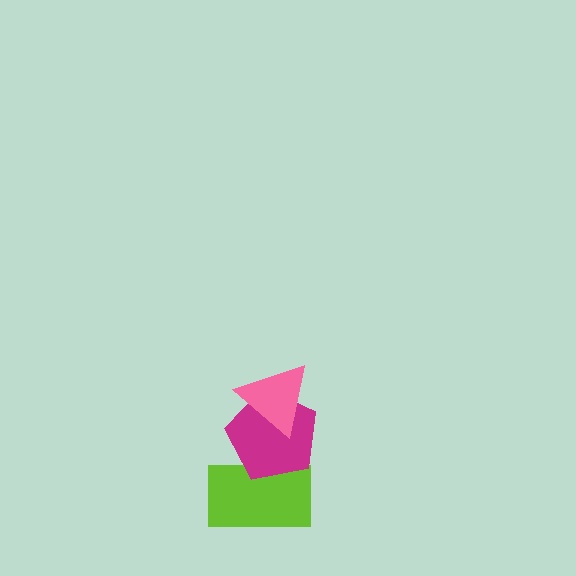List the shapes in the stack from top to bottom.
From top to bottom: the pink triangle, the magenta pentagon, the lime rectangle.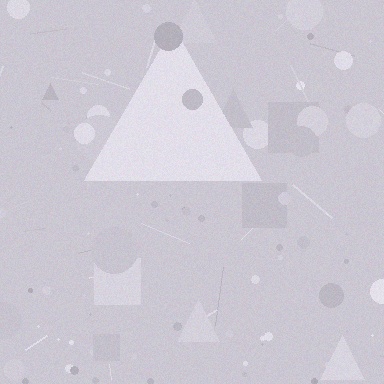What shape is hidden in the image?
A triangle is hidden in the image.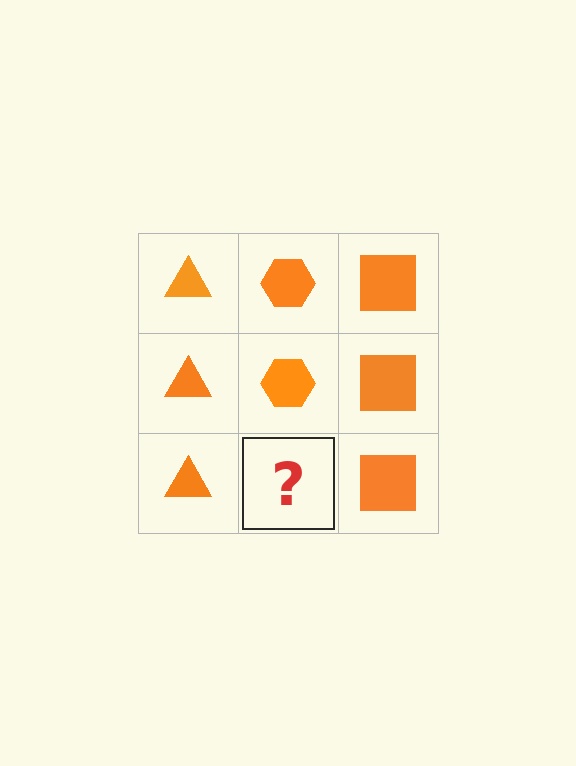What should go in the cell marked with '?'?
The missing cell should contain an orange hexagon.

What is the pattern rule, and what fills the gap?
The rule is that each column has a consistent shape. The gap should be filled with an orange hexagon.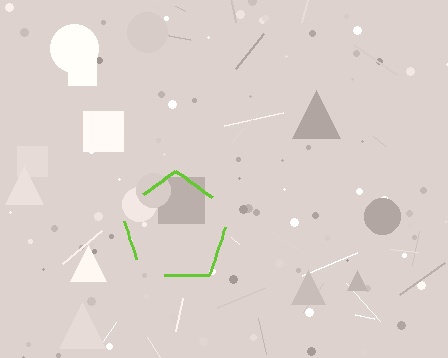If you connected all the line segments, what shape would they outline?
They would outline a pentagon.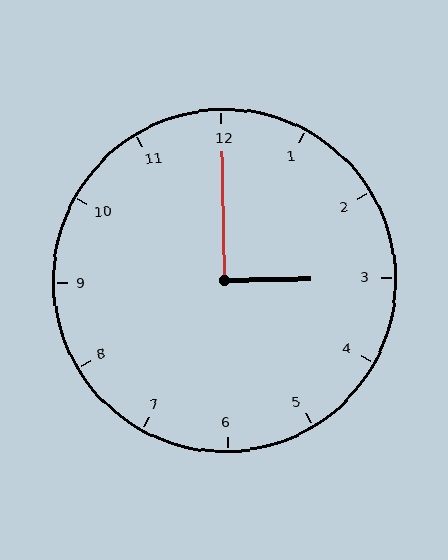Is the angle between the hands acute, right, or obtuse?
It is right.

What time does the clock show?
3:00.